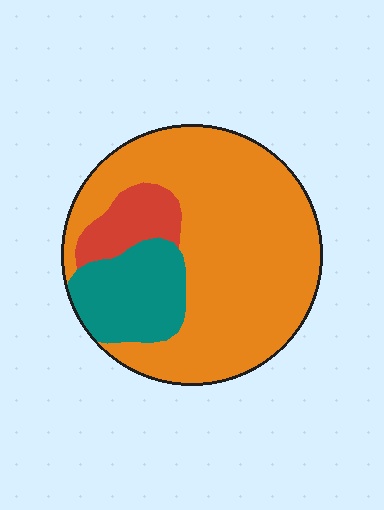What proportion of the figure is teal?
Teal takes up about one sixth (1/6) of the figure.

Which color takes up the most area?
Orange, at roughly 70%.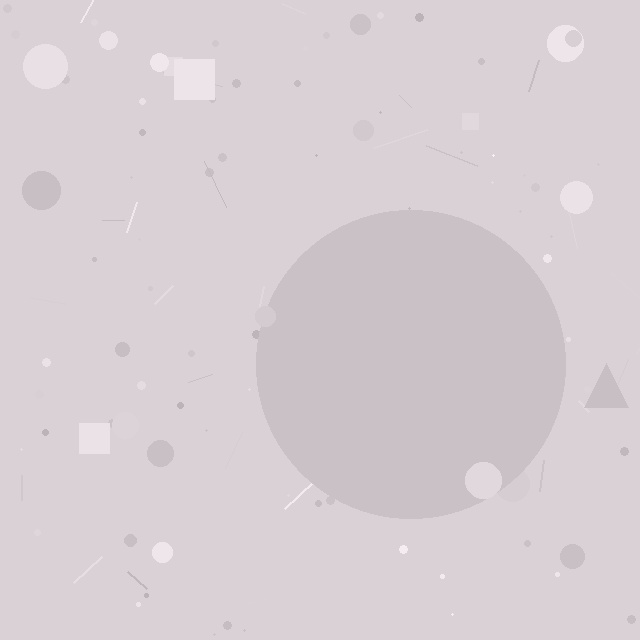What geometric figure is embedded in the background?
A circle is embedded in the background.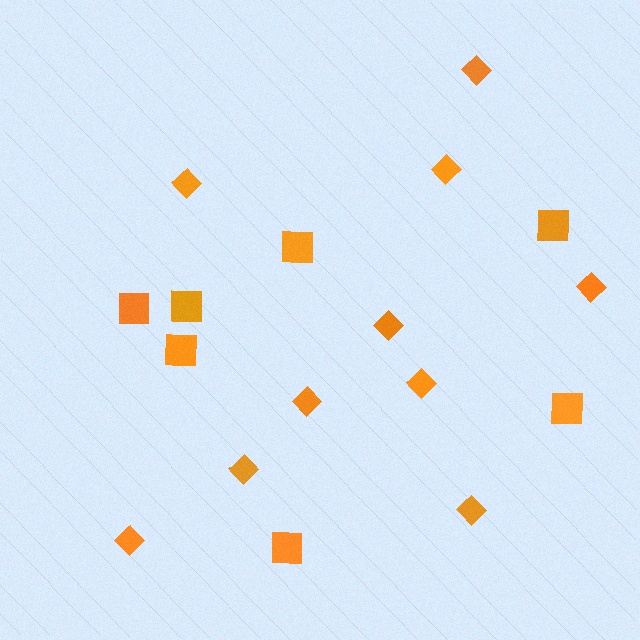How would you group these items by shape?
There are 2 groups: one group of squares (7) and one group of diamonds (10).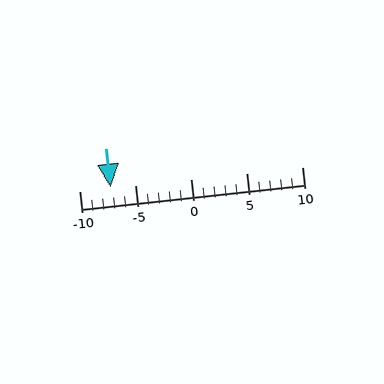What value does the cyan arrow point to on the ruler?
The cyan arrow points to approximately -7.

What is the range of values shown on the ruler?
The ruler shows values from -10 to 10.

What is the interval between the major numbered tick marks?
The major tick marks are spaced 5 units apart.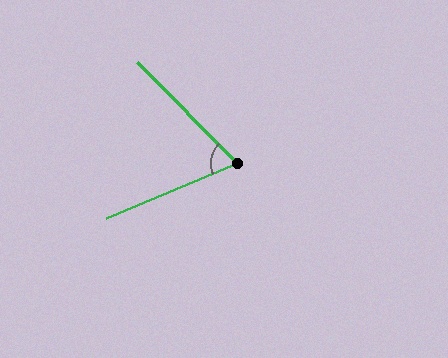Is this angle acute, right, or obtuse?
It is acute.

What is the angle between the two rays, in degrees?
Approximately 68 degrees.